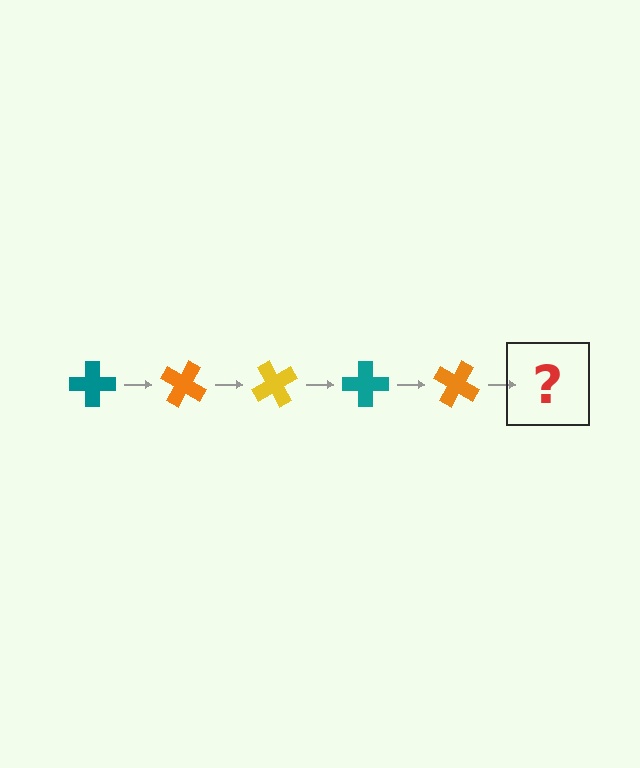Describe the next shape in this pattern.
It should be a yellow cross, rotated 150 degrees from the start.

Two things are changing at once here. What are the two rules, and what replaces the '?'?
The two rules are that it rotates 30 degrees each step and the color cycles through teal, orange, and yellow. The '?' should be a yellow cross, rotated 150 degrees from the start.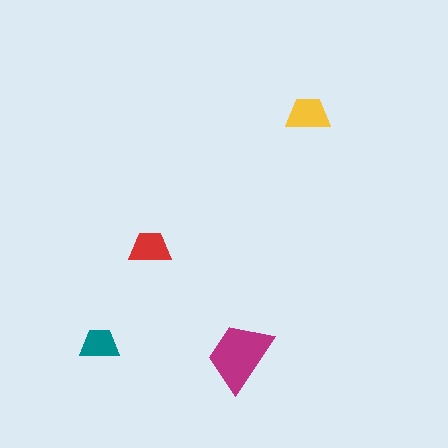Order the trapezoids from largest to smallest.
the magenta one, the yellow one, the red one, the teal one.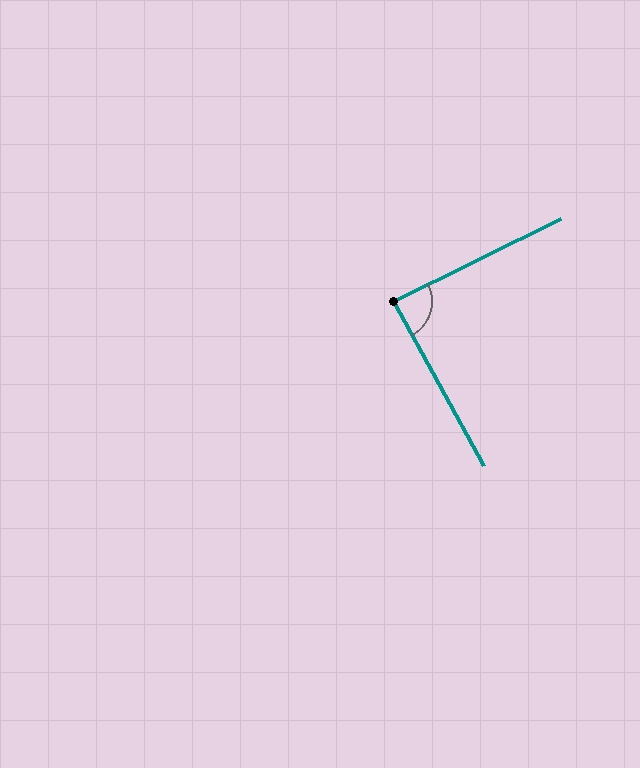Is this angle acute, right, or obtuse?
It is approximately a right angle.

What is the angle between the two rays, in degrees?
Approximately 87 degrees.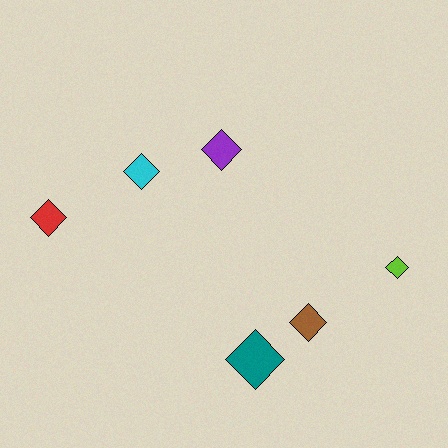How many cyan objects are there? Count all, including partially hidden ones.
There is 1 cyan object.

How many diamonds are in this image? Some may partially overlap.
There are 6 diamonds.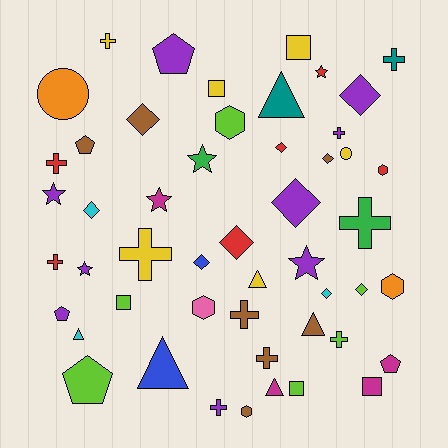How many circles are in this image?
There are 2 circles.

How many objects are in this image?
There are 50 objects.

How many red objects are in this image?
There are 6 red objects.